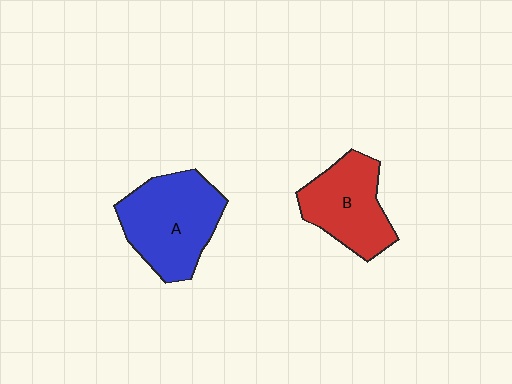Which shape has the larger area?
Shape A (blue).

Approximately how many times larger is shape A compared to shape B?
Approximately 1.2 times.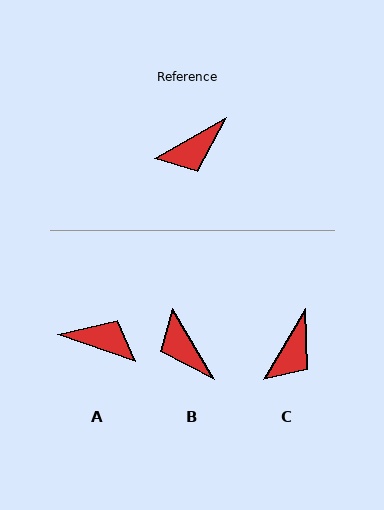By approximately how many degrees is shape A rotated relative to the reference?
Approximately 131 degrees counter-clockwise.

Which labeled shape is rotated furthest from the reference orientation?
A, about 131 degrees away.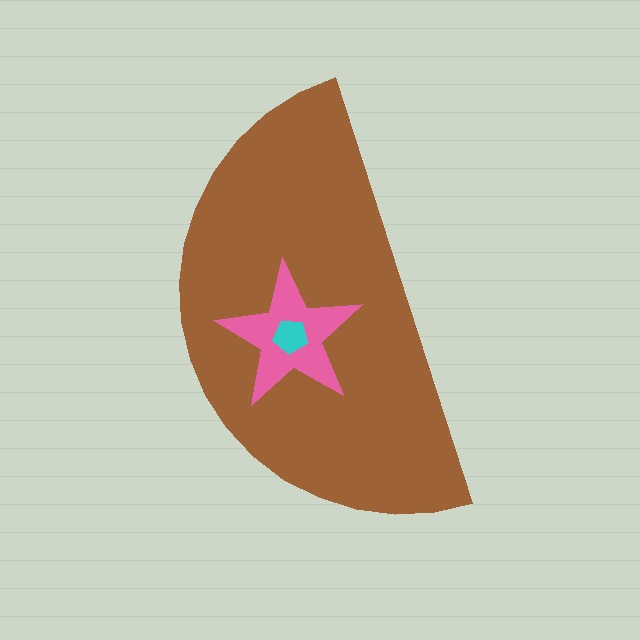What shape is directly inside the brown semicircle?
The pink star.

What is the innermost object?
The cyan pentagon.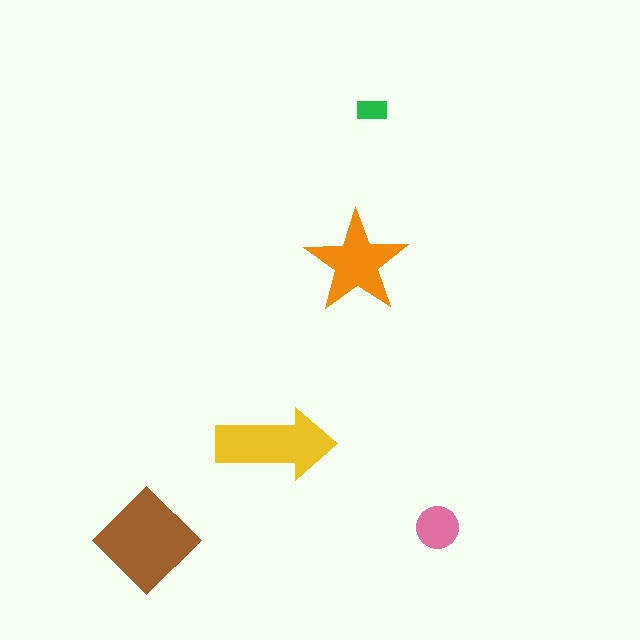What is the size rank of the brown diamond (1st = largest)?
1st.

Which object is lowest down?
The brown diamond is bottommost.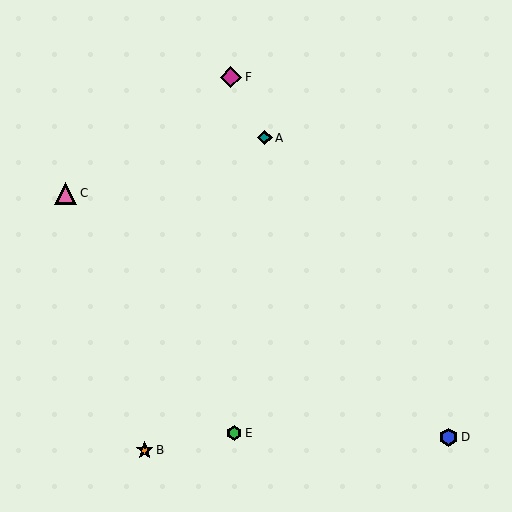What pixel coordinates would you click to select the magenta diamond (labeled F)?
Click at (231, 77) to select the magenta diamond F.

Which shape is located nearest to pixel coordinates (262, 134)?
The teal diamond (labeled A) at (265, 138) is nearest to that location.